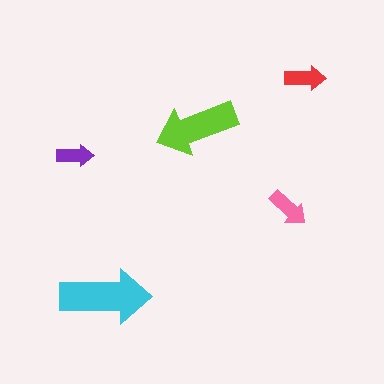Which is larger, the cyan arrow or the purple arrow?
The cyan one.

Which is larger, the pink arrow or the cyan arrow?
The cyan one.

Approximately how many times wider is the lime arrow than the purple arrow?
About 2 times wider.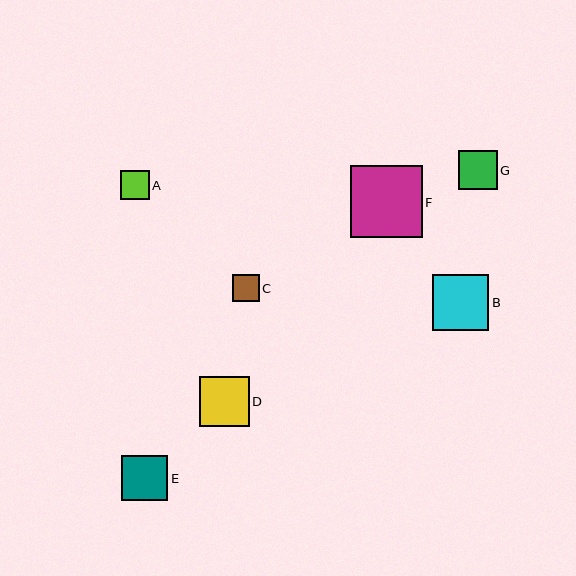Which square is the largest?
Square F is the largest with a size of approximately 72 pixels.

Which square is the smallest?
Square C is the smallest with a size of approximately 27 pixels.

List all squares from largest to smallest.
From largest to smallest: F, B, D, E, G, A, C.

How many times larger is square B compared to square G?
Square B is approximately 1.5 times the size of square G.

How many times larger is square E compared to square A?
Square E is approximately 1.6 times the size of square A.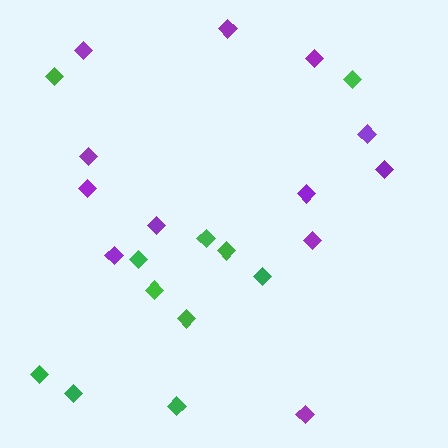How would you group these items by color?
There are 2 groups: one group of purple diamonds (12) and one group of green diamonds (11).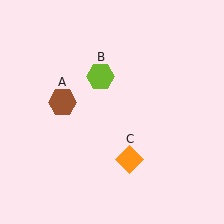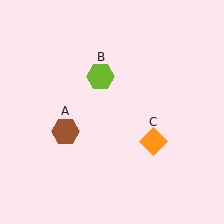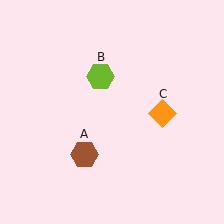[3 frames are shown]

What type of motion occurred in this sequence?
The brown hexagon (object A), orange diamond (object C) rotated counterclockwise around the center of the scene.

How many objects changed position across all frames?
2 objects changed position: brown hexagon (object A), orange diamond (object C).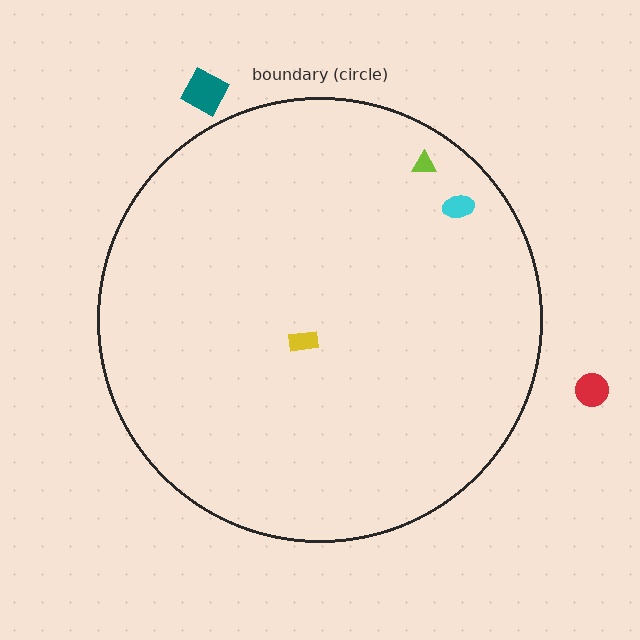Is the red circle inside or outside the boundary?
Outside.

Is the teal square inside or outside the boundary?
Outside.